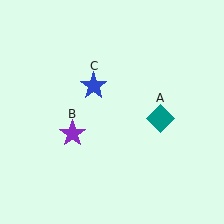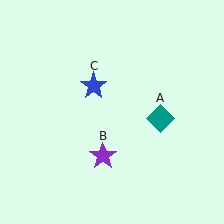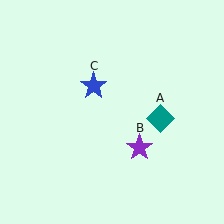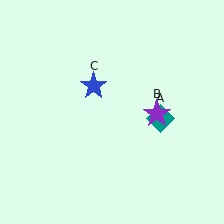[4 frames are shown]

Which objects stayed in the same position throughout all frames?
Teal diamond (object A) and blue star (object C) remained stationary.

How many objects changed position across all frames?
1 object changed position: purple star (object B).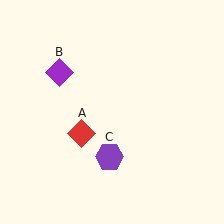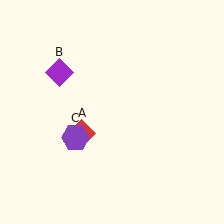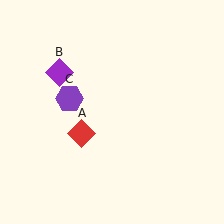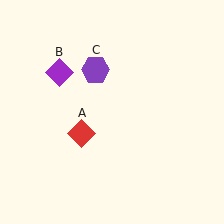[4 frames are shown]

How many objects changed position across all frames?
1 object changed position: purple hexagon (object C).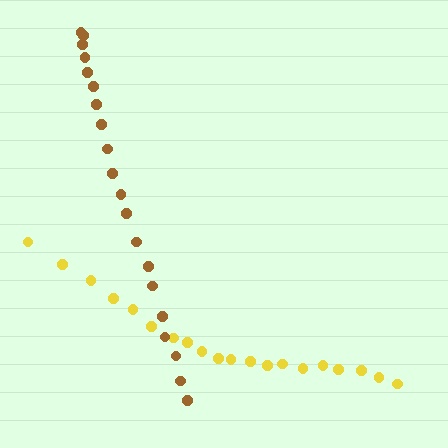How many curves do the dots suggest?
There are 2 distinct paths.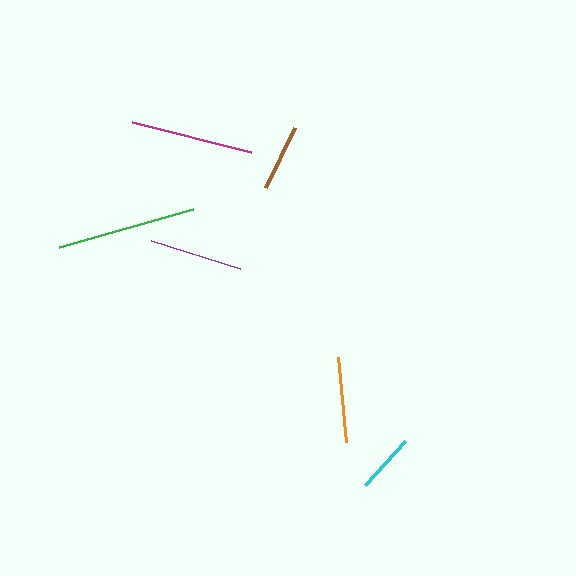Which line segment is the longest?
The green line is the longest at approximately 140 pixels.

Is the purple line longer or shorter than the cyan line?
The purple line is longer than the cyan line.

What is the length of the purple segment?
The purple segment is approximately 93 pixels long.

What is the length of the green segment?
The green segment is approximately 140 pixels long.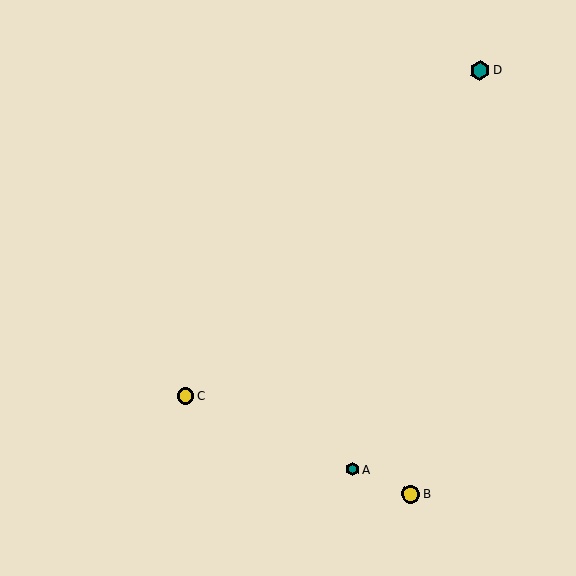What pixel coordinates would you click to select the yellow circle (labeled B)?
Click at (410, 494) to select the yellow circle B.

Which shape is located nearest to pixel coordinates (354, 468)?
The teal hexagon (labeled A) at (353, 469) is nearest to that location.